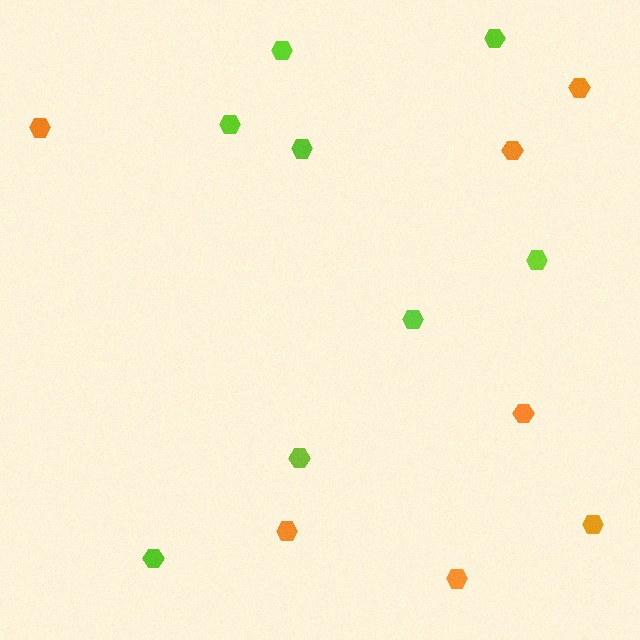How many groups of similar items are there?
There are 2 groups: one group of orange hexagons (7) and one group of lime hexagons (8).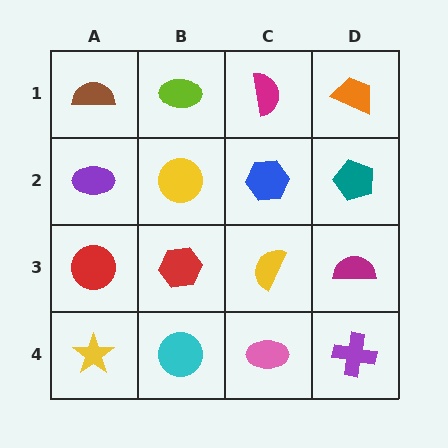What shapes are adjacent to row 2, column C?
A magenta semicircle (row 1, column C), a yellow semicircle (row 3, column C), a yellow circle (row 2, column B), a teal pentagon (row 2, column D).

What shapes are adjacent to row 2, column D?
An orange trapezoid (row 1, column D), a magenta semicircle (row 3, column D), a blue hexagon (row 2, column C).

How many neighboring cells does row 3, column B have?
4.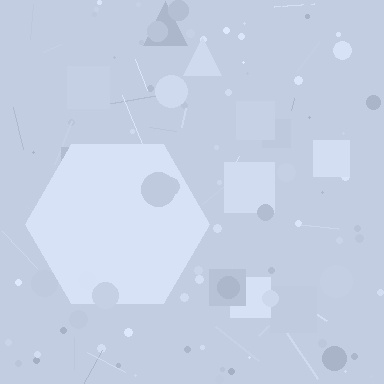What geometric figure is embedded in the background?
A hexagon is embedded in the background.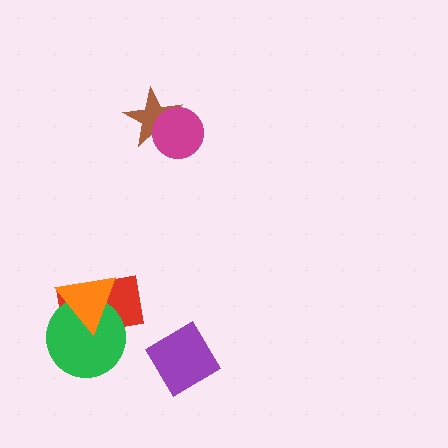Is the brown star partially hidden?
Yes, it is partially covered by another shape.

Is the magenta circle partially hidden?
No, no other shape covers it.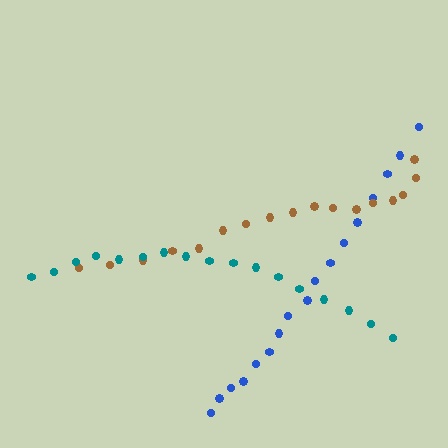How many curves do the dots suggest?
There are 3 distinct paths.